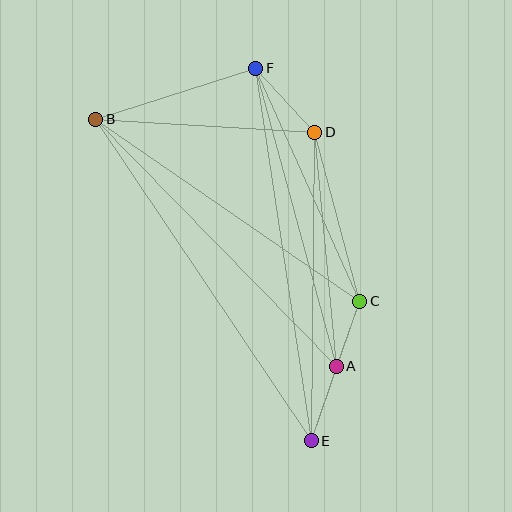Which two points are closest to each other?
Points A and C are closest to each other.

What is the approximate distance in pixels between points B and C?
The distance between B and C is approximately 321 pixels.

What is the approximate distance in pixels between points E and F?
The distance between E and F is approximately 377 pixels.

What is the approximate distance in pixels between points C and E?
The distance between C and E is approximately 148 pixels.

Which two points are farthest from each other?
Points B and E are farthest from each other.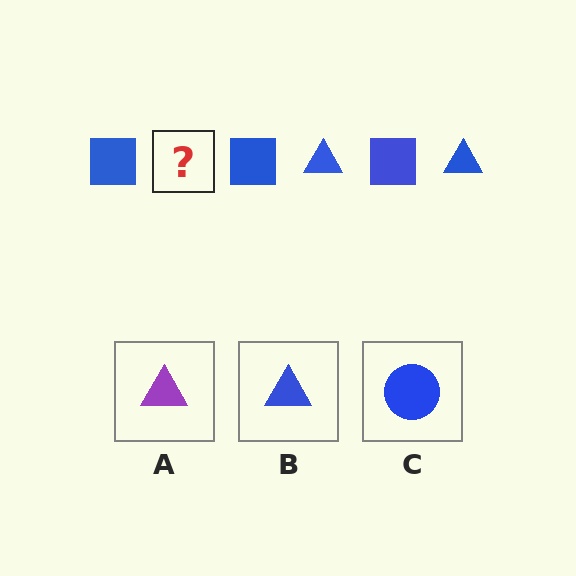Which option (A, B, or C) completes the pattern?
B.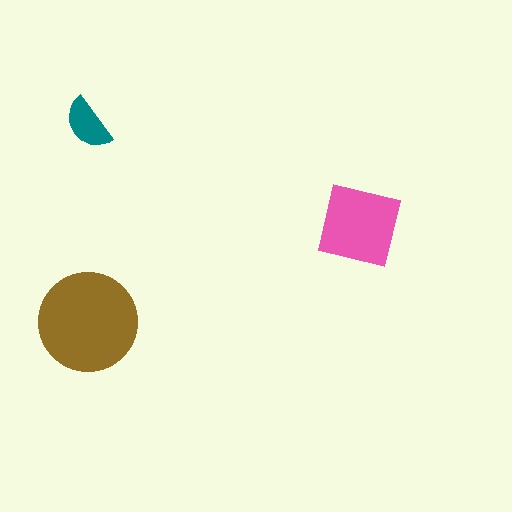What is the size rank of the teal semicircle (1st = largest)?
3rd.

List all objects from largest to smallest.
The brown circle, the pink square, the teal semicircle.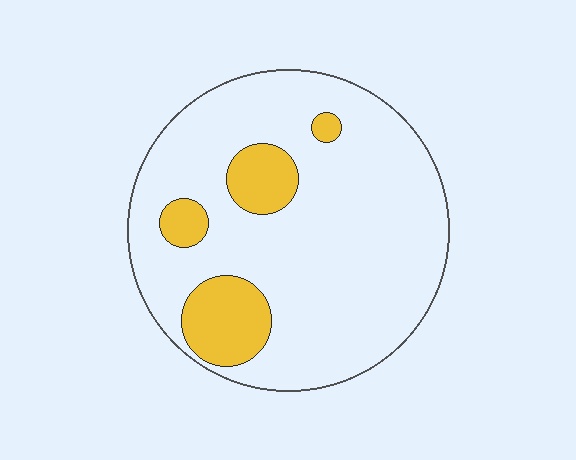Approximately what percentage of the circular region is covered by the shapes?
Approximately 15%.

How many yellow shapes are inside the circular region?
4.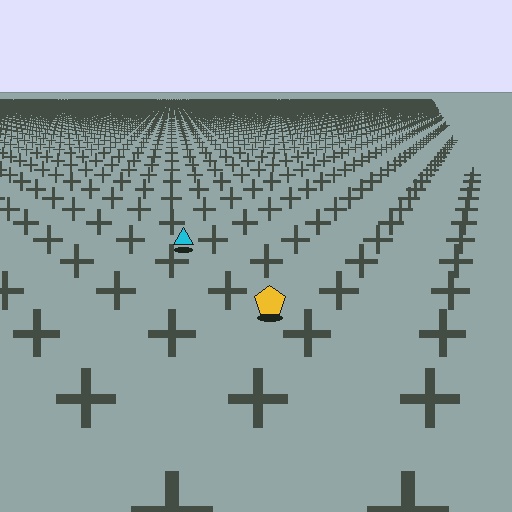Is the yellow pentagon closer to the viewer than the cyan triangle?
Yes. The yellow pentagon is closer — you can tell from the texture gradient: the ground texture is coarser near it.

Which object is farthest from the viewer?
The cyan triangle is farthest from the viewer. It appears smaller and the ground texture around it is denser.